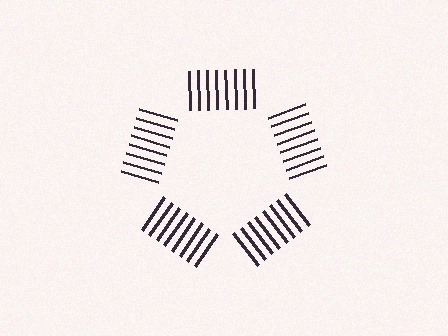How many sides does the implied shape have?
5 sides — the line-ends trace a pentagon.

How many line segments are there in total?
40 — 8 along each of the 5 edges.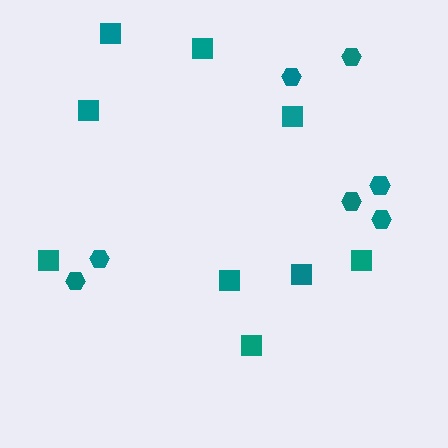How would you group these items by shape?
There are 2 groups: one group of squares (9) and one group of hexagons (7).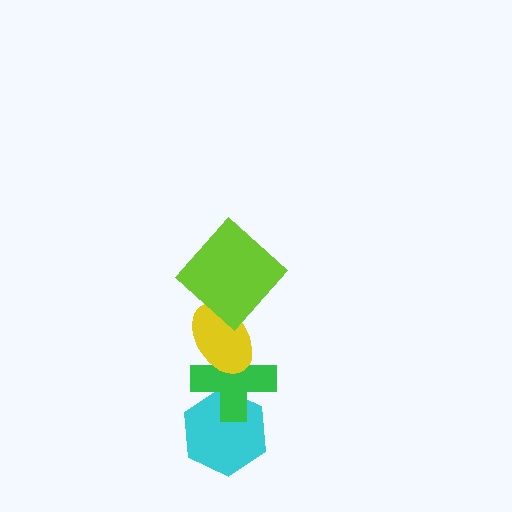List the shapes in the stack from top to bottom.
From top to bottom: the lime diamond, the yellow ellipse, the green cross, the cyan hexagon.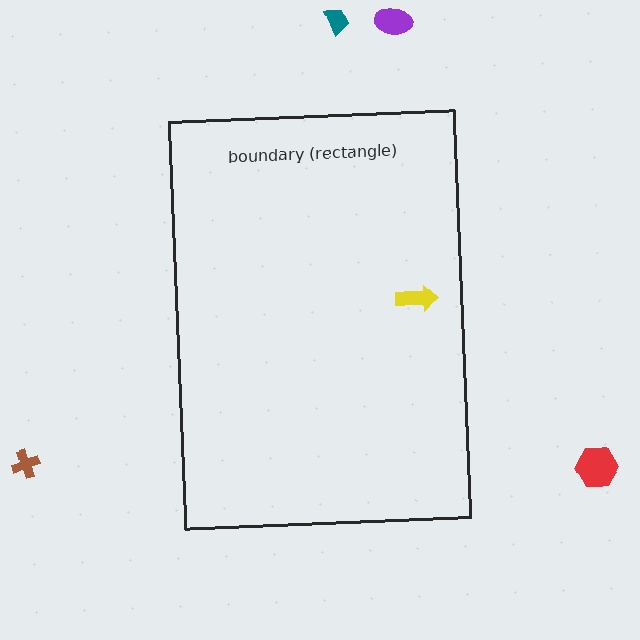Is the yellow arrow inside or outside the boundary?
Inside.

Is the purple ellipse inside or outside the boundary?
Outside.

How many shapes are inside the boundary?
1 inside, 4 outside.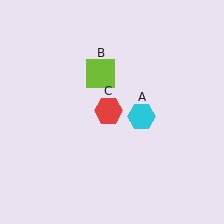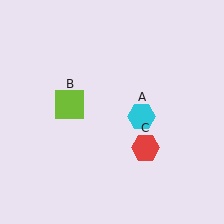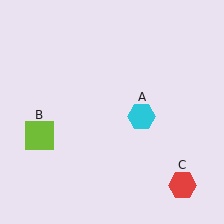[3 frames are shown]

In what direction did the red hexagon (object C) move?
The red hexagon (object C) moved down and to the right.